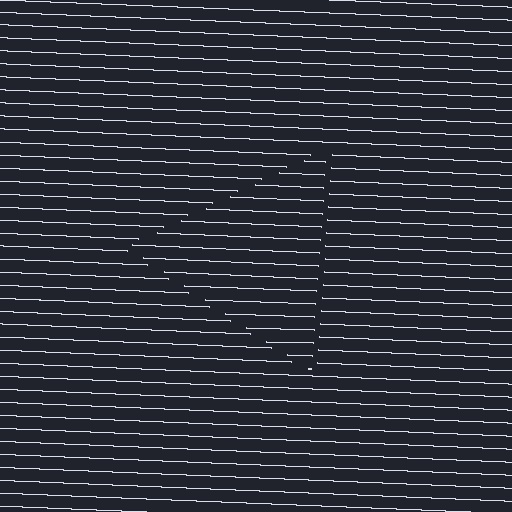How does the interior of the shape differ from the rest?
The interior of the shape contains the same grating, shifted by half a period — the contour is defined by the phase discontinuity where line-ends from the inner and outer gratings abut.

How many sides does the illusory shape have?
3 sides — the line-ends trace a triangle.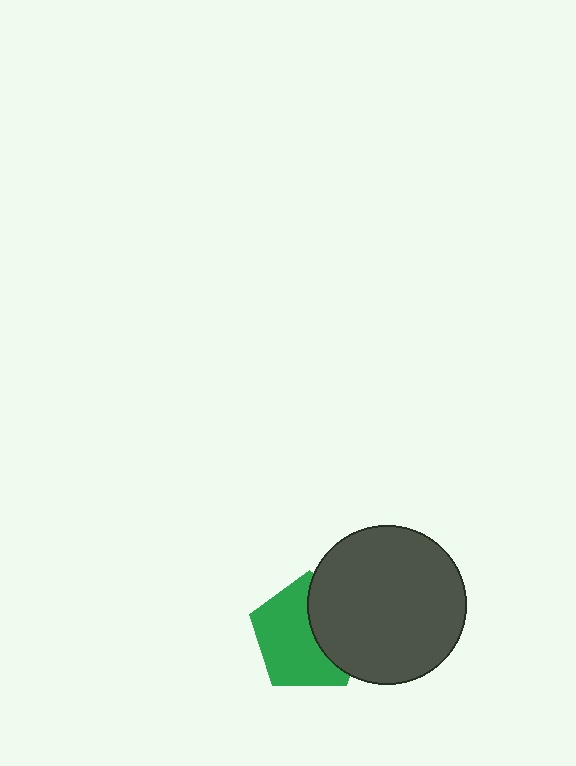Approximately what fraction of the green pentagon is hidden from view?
Roughly 39% of the green pentagon is hidden behind the dark gray circle.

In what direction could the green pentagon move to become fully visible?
The green pentagon could move left. That would shift it out from behind the dark gray circle entirely.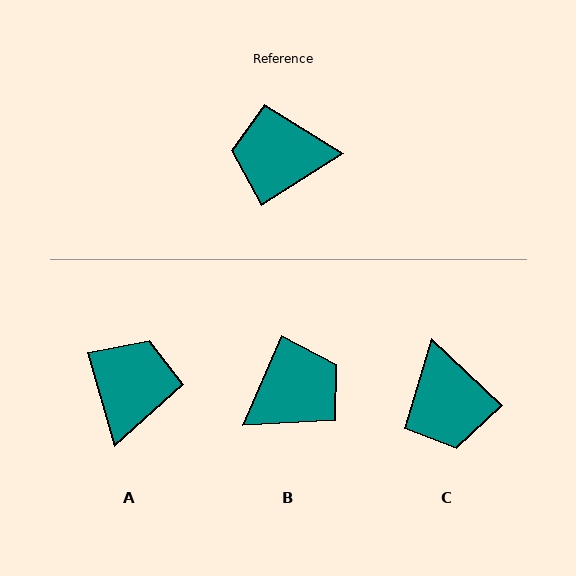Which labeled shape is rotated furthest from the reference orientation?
B, about 146 degrees away.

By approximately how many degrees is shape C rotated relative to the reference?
Approximately 105 degrees counter-clockwise.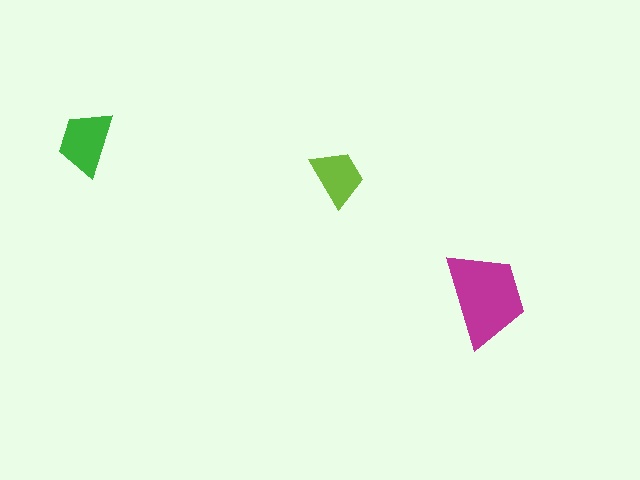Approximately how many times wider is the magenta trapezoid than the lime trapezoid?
About 1.5 times wider.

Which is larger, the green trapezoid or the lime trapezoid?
The green one.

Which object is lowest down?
The magenta trapezoid is bottommost.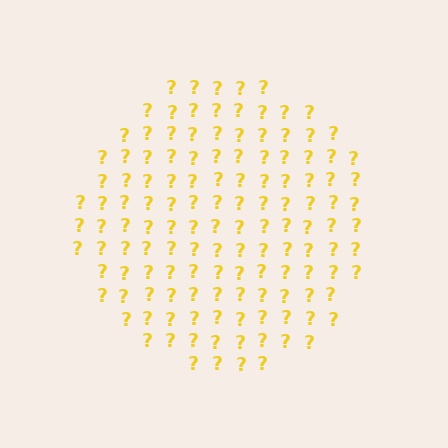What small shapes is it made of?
It is made of small question marks.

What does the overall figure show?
The overall figure shows a circle.